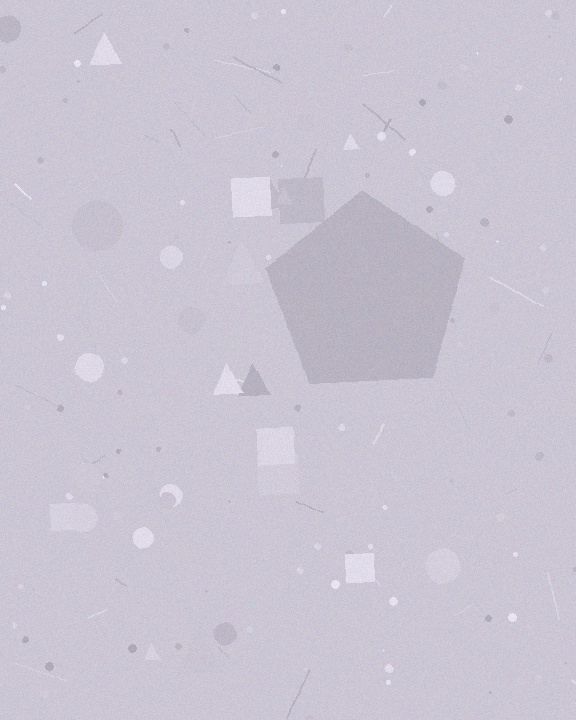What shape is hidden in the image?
A pentagon is hidden in the image.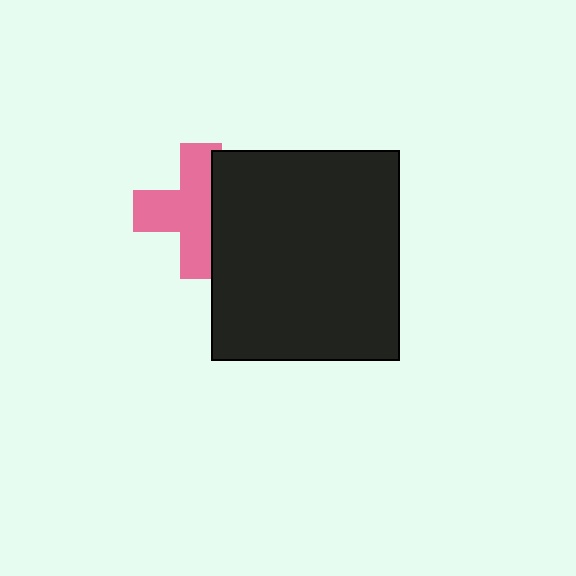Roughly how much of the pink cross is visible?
Most of it is visible (roughly 66%).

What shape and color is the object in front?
The object in front is a black rectangle.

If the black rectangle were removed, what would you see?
You would see the complete pink cross.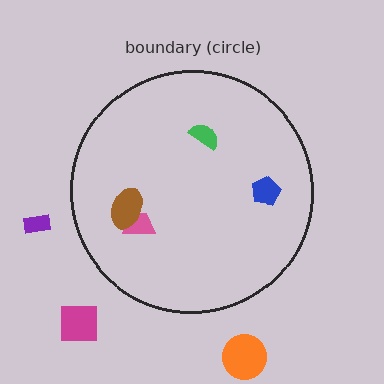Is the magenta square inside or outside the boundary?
Outside.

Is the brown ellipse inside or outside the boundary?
Inside.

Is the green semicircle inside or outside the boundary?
Inside.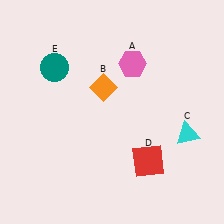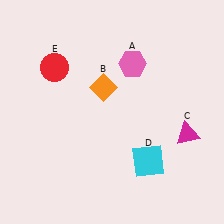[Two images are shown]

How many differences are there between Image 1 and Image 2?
There are 3 differences between the two images.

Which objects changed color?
C changed from cyan to magenta. D changed from red to cyan. E changed from teal to red.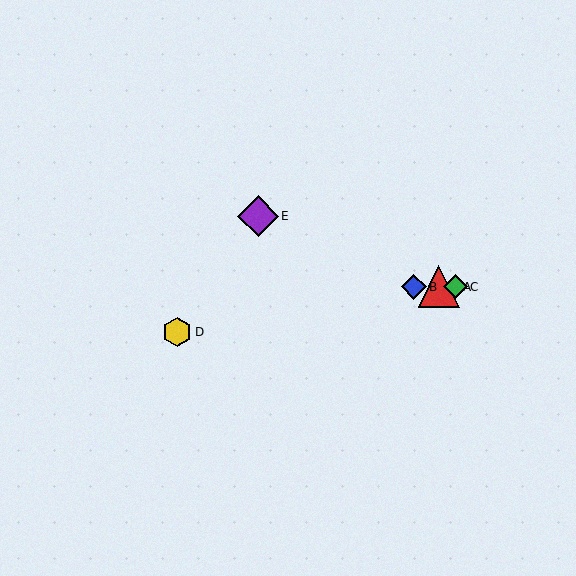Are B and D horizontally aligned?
No, B is at y≈287 and D is at y≈332.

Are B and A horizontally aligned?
Yes, both are at y≈287.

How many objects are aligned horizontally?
3 objects (A, B, C) are aligned horizontally.